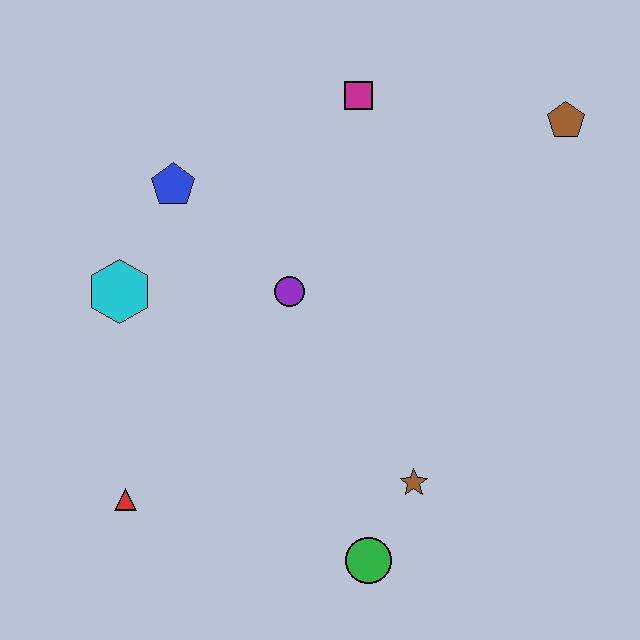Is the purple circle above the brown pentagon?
No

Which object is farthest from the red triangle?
The brown pentagon is farthest from the red triangle.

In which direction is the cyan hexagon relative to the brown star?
The cyan hexagon is to the left of the brown star.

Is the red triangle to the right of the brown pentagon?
No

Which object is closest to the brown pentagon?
The magenta square is closest to the brown pentagon.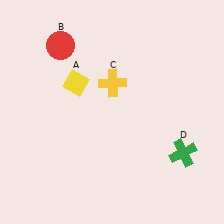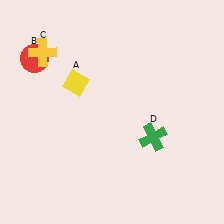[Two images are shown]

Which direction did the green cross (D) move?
The green cross (D) moved left.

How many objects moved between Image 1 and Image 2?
3 objects moved between the two images.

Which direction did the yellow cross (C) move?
The yellow cross (C) moved left.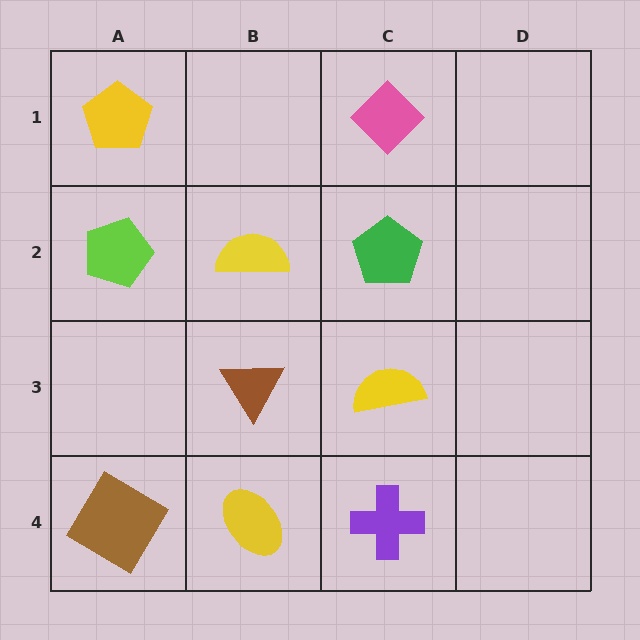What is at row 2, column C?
A green pentagon.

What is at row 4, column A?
A brown diamond.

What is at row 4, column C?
A purple cross.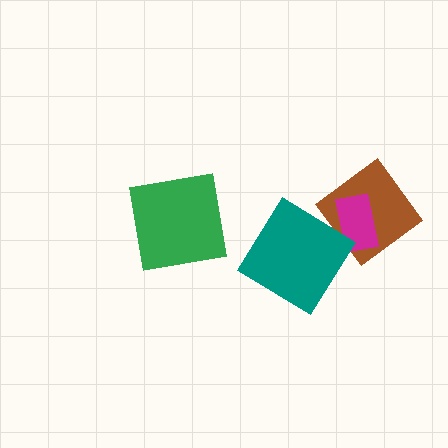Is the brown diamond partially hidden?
Yes, it is partially covered by another shape.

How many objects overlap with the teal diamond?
0 objects overlap with the teal diamond.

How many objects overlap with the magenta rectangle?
1 object overlaps with the magenta rectangle.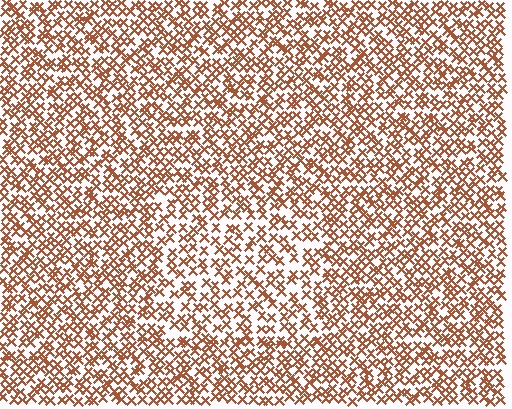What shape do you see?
I see a rectangle.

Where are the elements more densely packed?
The elements are more densely packed outside the rectangle boundary.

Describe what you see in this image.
The image contains small brown elements arranged at two different densities. A rectangle-shaped region is visible where the elements are less densely packed than the surrounding area.